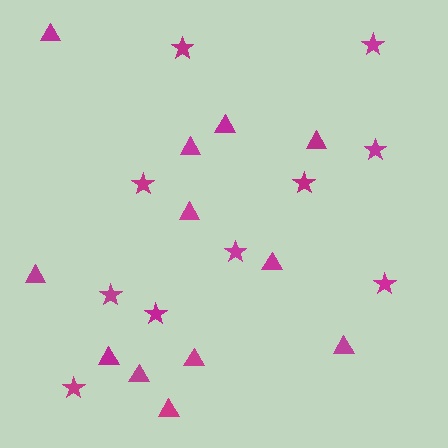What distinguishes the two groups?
There are 2 groups: one group of triangles (12) and one group of stars (10).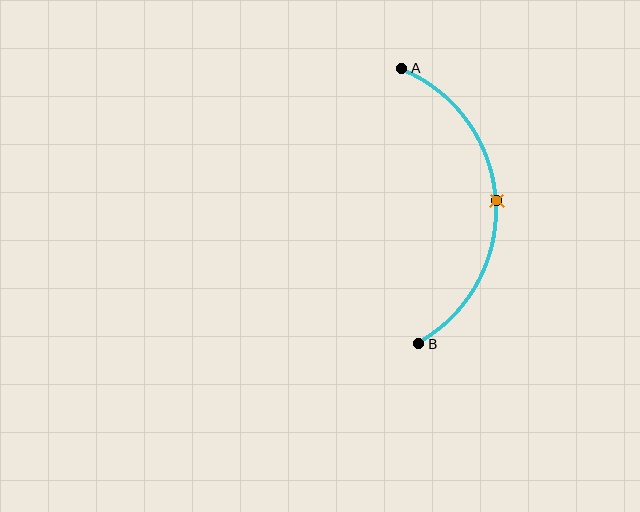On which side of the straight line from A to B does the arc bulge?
The arc bulges to the right of the straight line connecting A and B.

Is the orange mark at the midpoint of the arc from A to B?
Yes. The orange mark lies on the arc at equal arc-length from both A and B — it is the arc midpoint.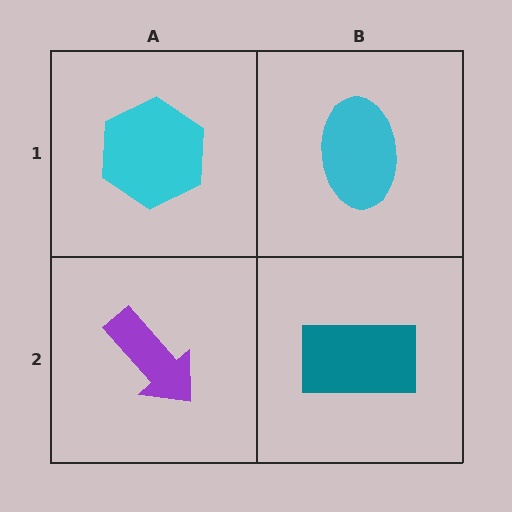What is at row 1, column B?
A cyan ellipse.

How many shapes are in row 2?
2 shapes.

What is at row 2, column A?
A purple arrow.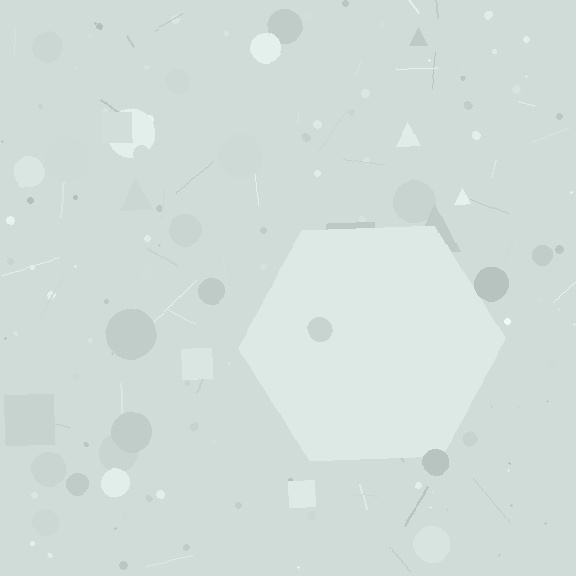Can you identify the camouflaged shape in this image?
The camouflaged shape is a hexagon.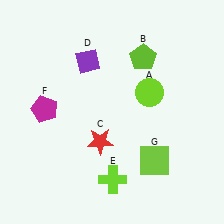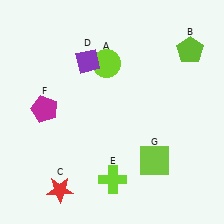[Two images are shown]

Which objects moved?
The objects that moved are: the lime circle (A), the lime pentagon (B), the red star (C).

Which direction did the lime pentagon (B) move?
The lime pentagon (B) moved right.